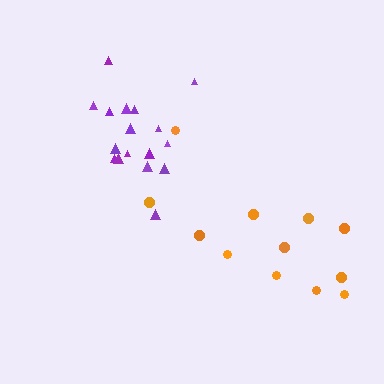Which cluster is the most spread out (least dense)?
Orange.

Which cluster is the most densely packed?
Purple.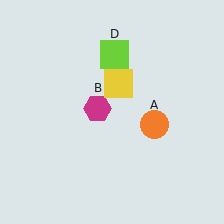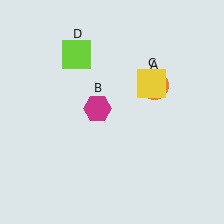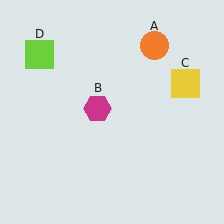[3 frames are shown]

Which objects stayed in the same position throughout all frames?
Magenta hexagon (object B) remained stationary.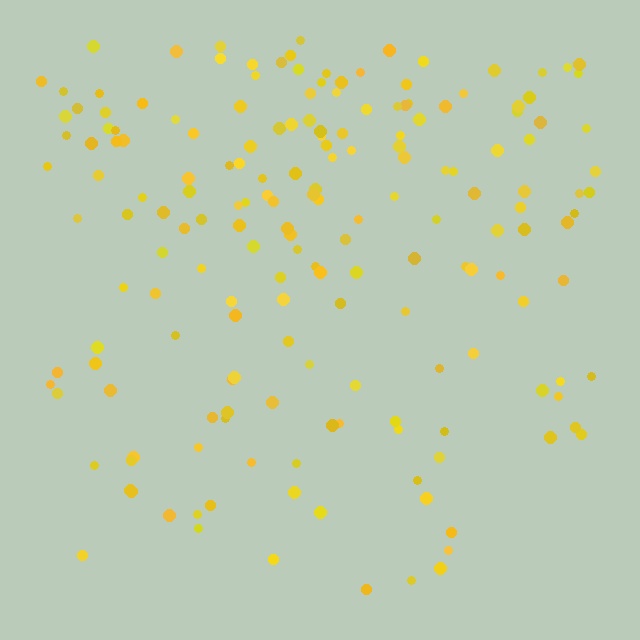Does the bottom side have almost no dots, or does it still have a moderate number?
Still a moderate number, just noticeably fewer than the top.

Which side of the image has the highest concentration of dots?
The top.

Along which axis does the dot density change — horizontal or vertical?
Vertical.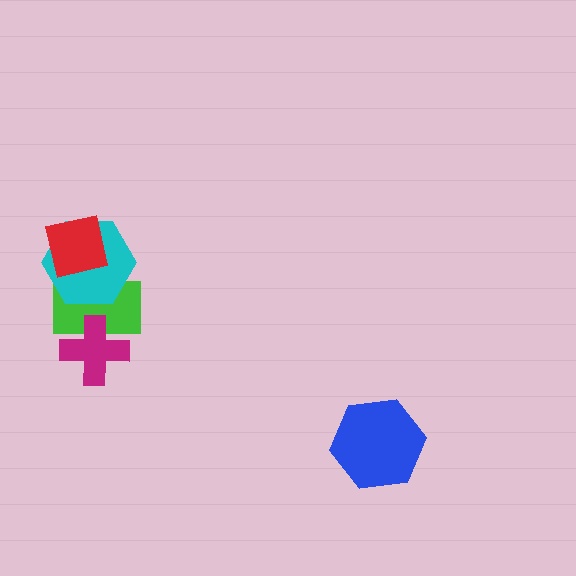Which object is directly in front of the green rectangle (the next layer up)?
The magenta cross is directly in front of the green rectangle.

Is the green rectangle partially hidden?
Yes, it is partially covered by another shape.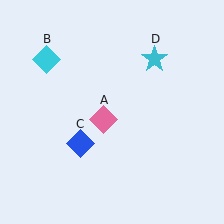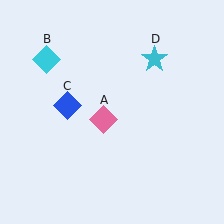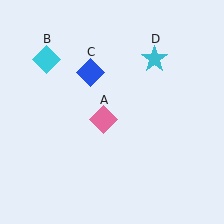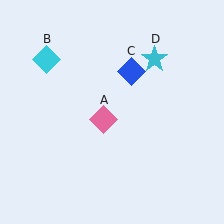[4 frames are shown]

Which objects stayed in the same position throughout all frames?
Pink diamond (object A) and cyan diamond (object B) and cyan star (object D) remained stationary.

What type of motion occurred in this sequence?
The blue diamond (object C) rotated clockwise around the center of the scene.